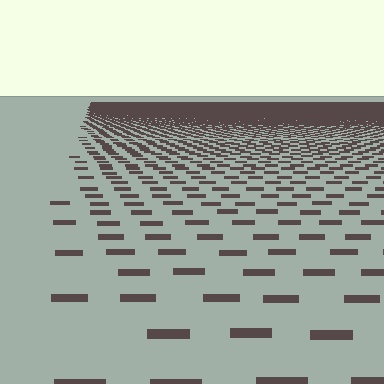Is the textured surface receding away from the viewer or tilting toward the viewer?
The surface is receding away from the viewer. Texture elements get smaller and denser toward the top.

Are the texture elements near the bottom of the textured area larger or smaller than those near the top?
Larger. Near the bottom, elements are closer to the viewer and appear at a bigger on-screen size.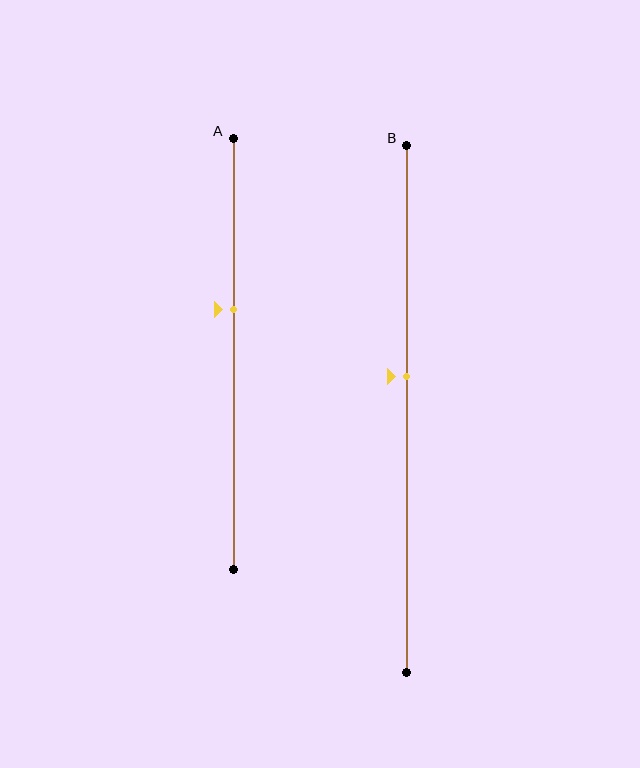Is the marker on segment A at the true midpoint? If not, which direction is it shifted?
No, the marker on segment A is shifted upward by about 10% of the segment length.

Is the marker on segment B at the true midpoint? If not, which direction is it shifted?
No, the marker on segment B is shifted upward by about 6% of the segment length.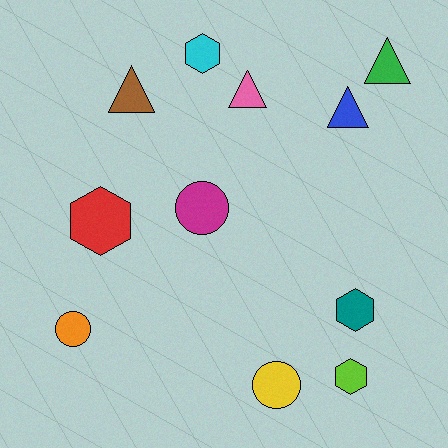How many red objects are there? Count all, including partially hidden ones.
There is 1 red object.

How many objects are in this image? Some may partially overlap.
There are 11 objects.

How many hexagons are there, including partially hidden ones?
There are 4 hexagons.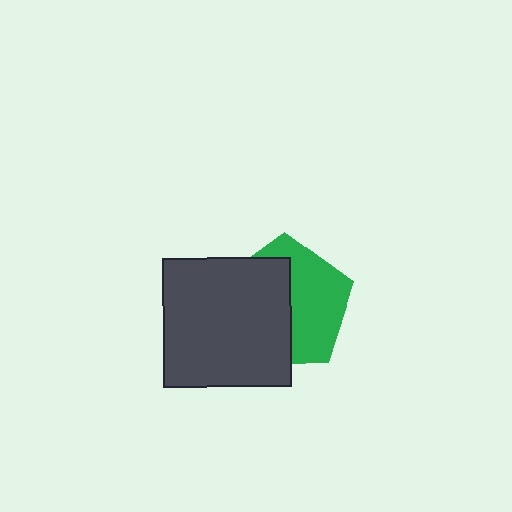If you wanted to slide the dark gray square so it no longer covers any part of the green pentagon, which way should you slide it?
Slide it left — that is the most direct way to separate the two shapes.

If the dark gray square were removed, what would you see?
You would see the complete green pentagon.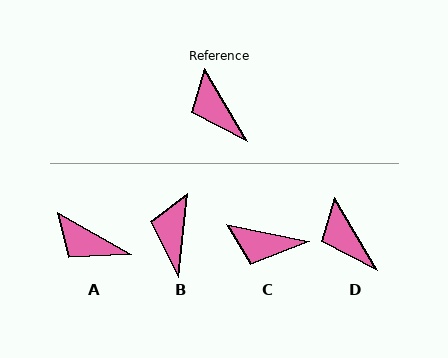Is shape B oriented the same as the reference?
No, it is off by about 36 degrees.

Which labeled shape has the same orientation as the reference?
D.